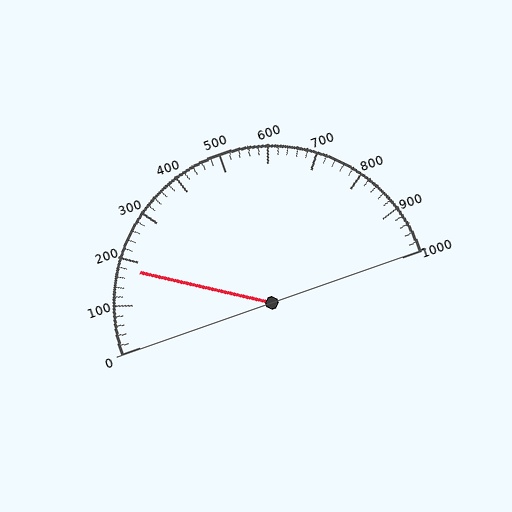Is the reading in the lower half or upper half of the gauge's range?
The reading is in the lower half of the range (0 to 1000).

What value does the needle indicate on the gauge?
The needle indicates approximately 180.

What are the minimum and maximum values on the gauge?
The gauge ranges from 0 to 1000.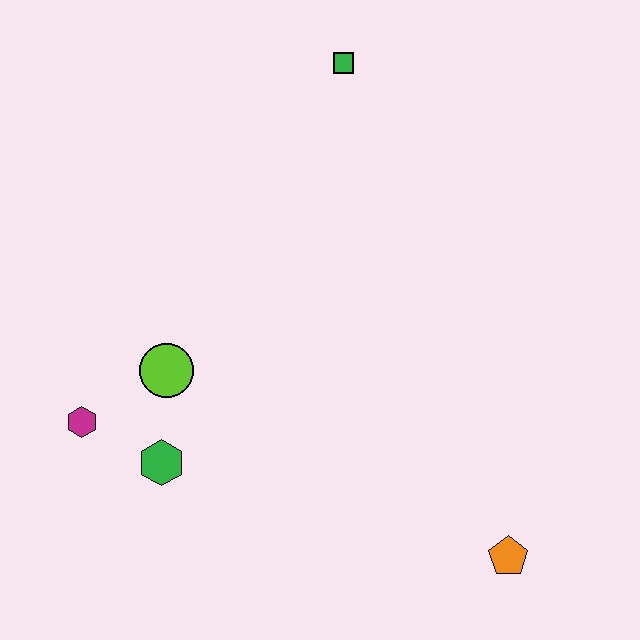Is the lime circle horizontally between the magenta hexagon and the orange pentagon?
Yes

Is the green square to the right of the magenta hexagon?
Yes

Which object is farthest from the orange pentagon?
The green square is farthest from the orange pentagon.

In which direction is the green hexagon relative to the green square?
The green hexagon is below the green square.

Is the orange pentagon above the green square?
No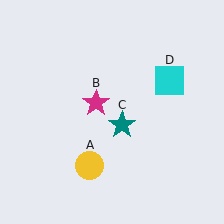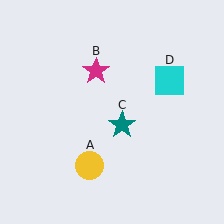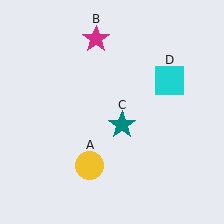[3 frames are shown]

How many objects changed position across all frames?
1 object changed position: magenta star (object B).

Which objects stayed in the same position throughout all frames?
Yellow circle (object A) and teal star (object C) and cyan square (object D) remained stationary.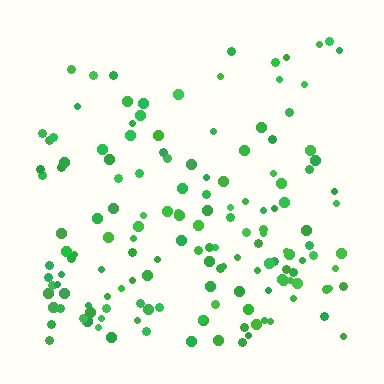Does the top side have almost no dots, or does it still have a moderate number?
Still a moderate number, just noticeably fewer than the bottom.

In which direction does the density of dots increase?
From top to bottom, with the bottom side densest.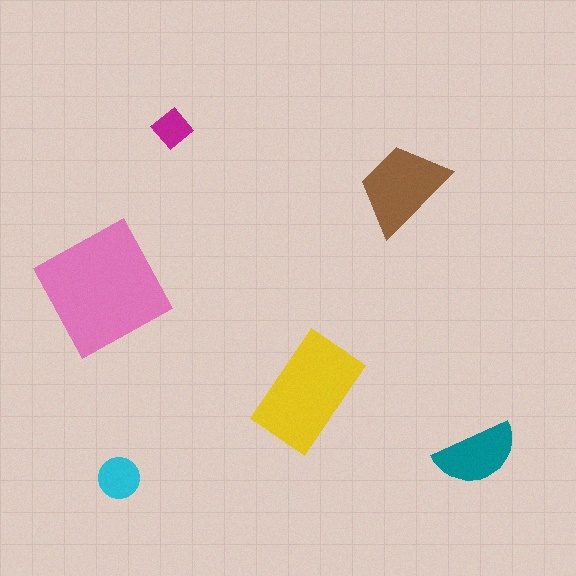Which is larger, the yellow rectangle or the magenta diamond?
The yellow rectangle.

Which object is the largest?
The pink square.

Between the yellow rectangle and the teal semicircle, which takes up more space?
The yellow rectangle.